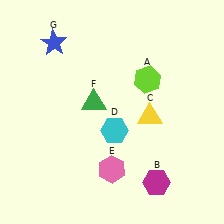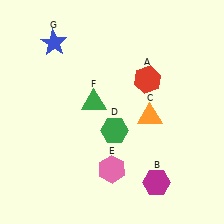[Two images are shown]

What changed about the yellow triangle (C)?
In Image 1, C is yellow. In Image 2, it changed to orange.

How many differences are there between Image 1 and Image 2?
There are 3 differences between the two images.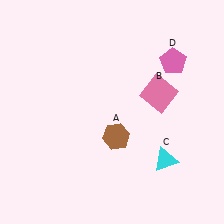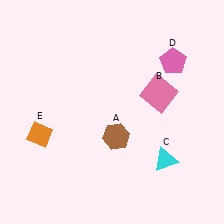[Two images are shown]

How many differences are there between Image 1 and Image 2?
There is 1 difference between the two images.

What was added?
An orange diamond (E) was added in Image 2.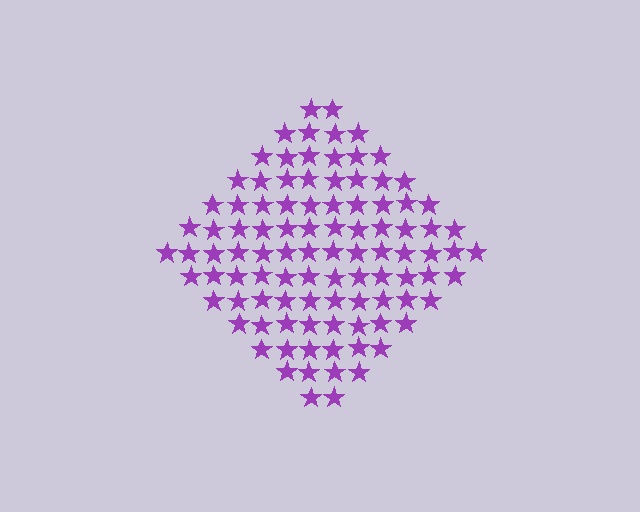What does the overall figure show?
The overall figure shows a diamond.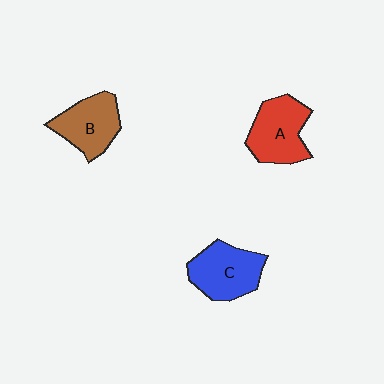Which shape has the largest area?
Shape A (red).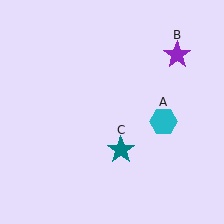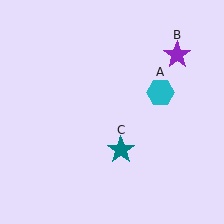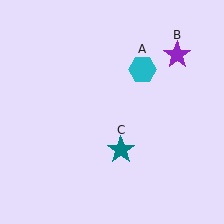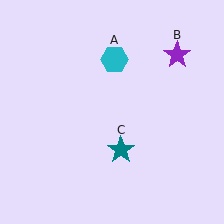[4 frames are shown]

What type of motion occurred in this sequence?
The cyan hexagon (object A) rotated counterclockwise around the center of the scene.